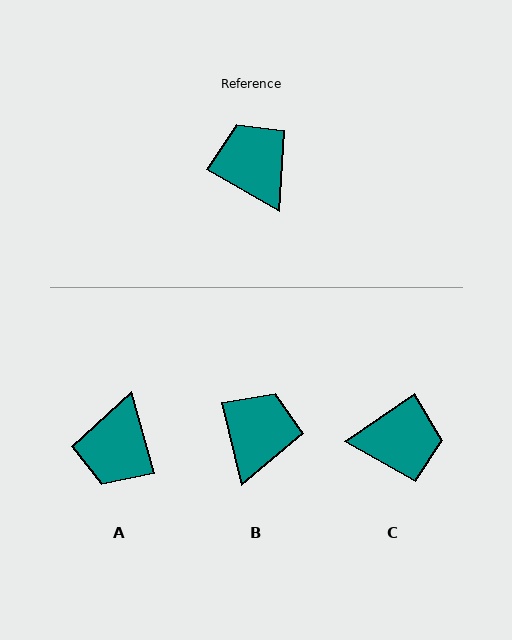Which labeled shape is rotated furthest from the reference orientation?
A, about 135 degrees away.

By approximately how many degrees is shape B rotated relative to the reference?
Approximately 47 degrees clockwise.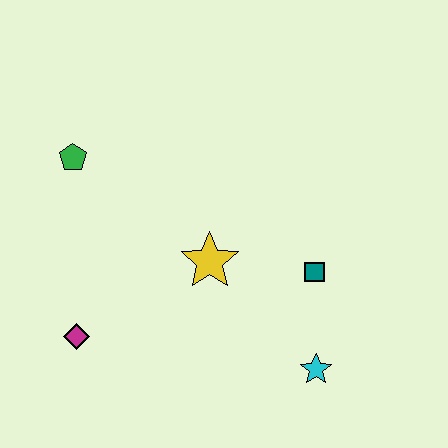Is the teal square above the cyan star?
Yes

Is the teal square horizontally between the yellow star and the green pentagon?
No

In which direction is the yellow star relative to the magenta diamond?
The yellow star is to the right of the magenta diamond.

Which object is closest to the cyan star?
The teal square is closest to the cyan star.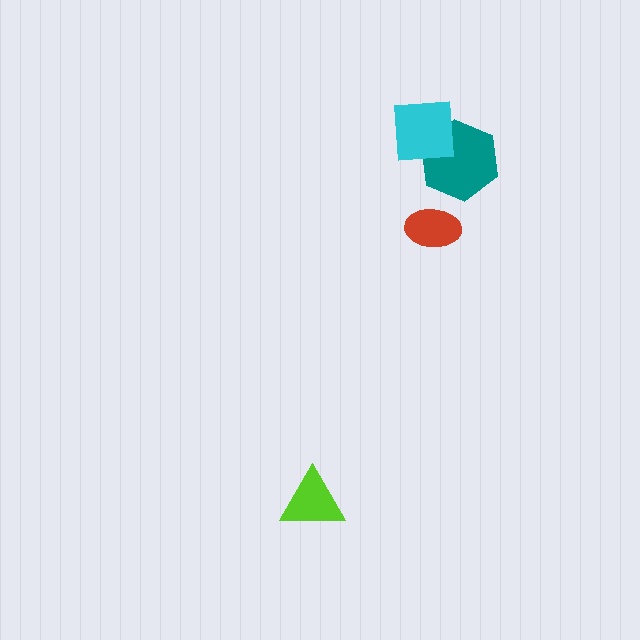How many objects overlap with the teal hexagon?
1 object overlaps with the teal hexagon.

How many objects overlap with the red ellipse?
0 objects overlap with the red ellipse.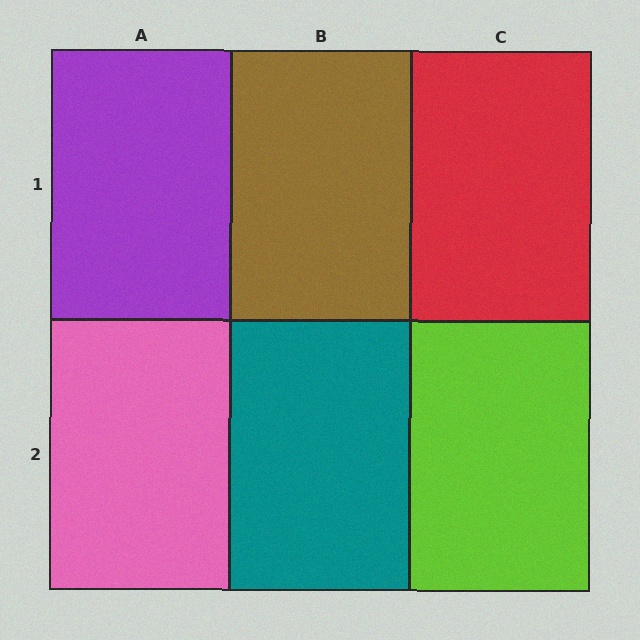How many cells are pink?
1 cell is pink.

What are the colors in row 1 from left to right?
Purple, brown, red.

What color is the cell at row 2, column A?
Pink.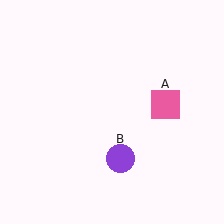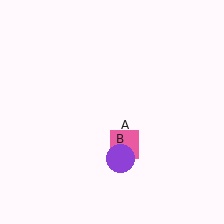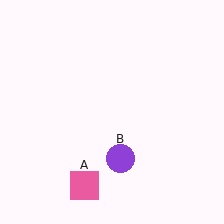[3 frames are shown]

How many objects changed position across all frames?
1 object changed position: pink square (object A).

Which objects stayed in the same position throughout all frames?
Purple circle (object B) remained stationary.